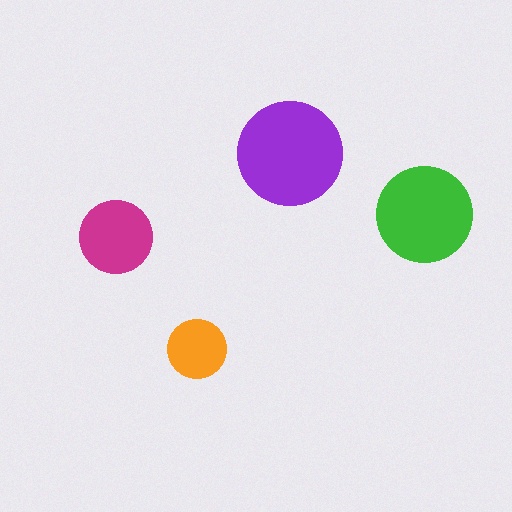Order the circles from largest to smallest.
the purple one, the green one, the magenta one, the orange one.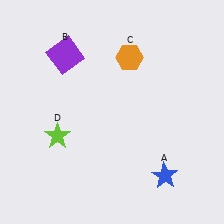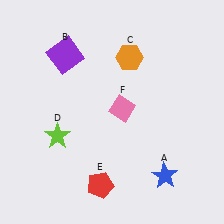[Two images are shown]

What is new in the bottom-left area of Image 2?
A red pentagon (E) was added in the bottom-left area of Image 2.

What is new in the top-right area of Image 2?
A pink diamond (F) was added in the top-right area of Image 2.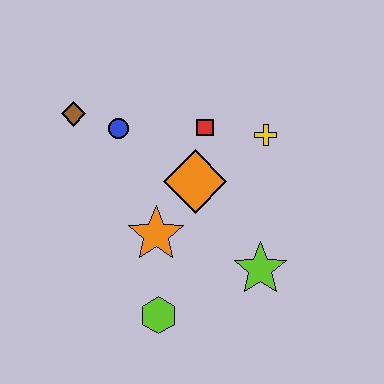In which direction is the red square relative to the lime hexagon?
The red square is above the lime hexagon.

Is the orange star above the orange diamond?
No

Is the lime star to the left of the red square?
No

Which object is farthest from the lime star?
The brown diamond is farthest from the lime star.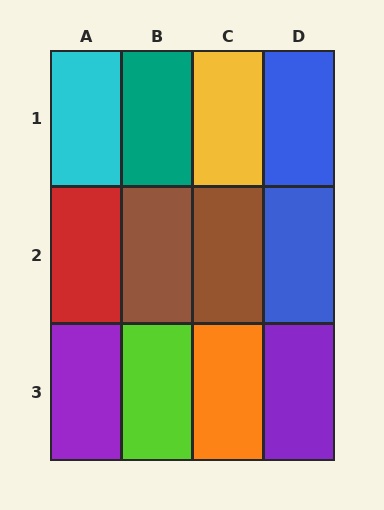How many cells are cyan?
1 cell is cyan.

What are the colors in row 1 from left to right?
Cyan, teal, yellow, blue.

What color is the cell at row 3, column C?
Orange.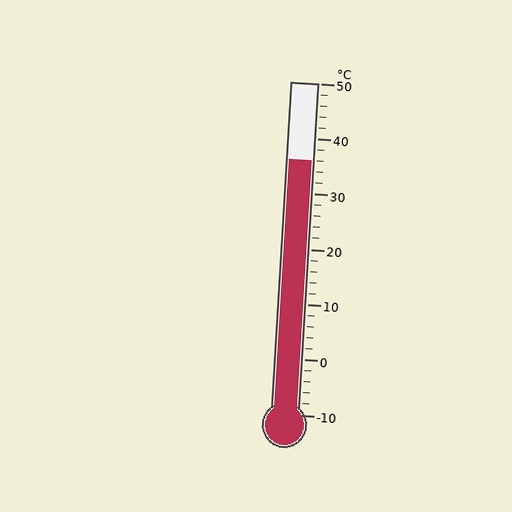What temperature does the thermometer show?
The thermometer shows approximately 36°C.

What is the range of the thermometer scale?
The thermometer scale ranges from -10°C to 50°C.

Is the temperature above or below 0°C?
The temperature is above 0°C.